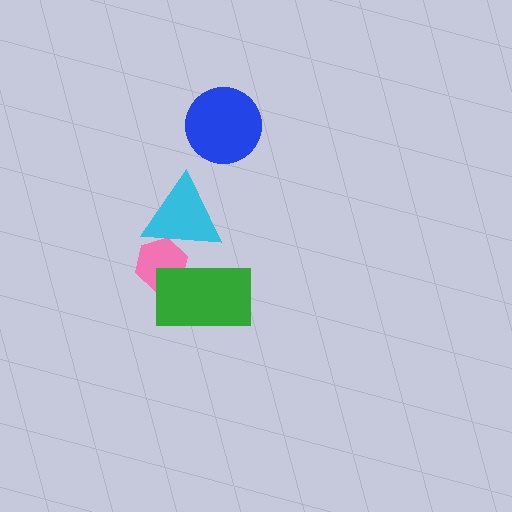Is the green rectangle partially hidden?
Yes, it is partially covered by another shape.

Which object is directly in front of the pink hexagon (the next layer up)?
The green rectangle is directly in front of the pink hexagon.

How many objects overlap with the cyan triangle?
2 objects overlap with the cyan triangle.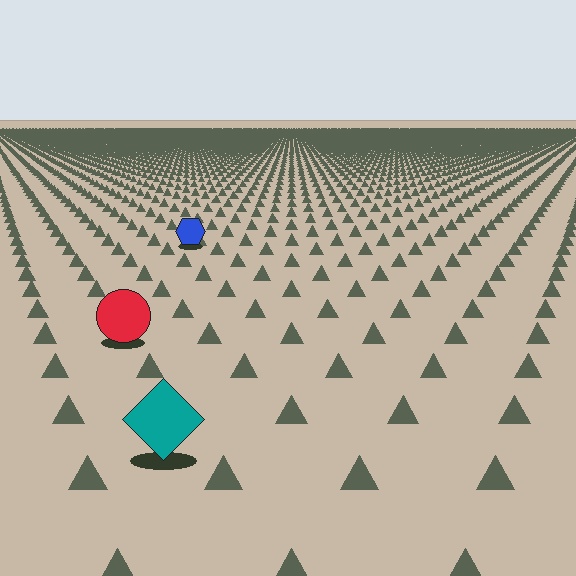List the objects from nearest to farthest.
From nearest to farthest: the teal diamond, the red circle, the blue hexagon.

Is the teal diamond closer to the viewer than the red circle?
Yes. The teal diamond is closer — you can tell from the texture gradient: the ground texture is coarser near it.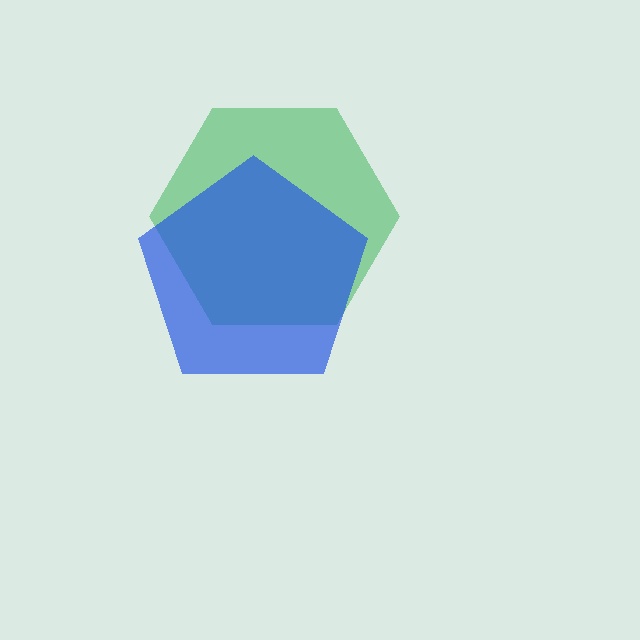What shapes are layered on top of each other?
The layered shapes are: a green hexagon, a blue pentagon.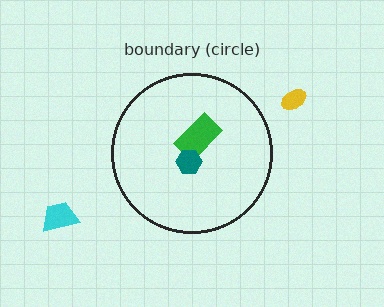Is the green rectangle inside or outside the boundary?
Inside.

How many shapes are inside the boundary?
2 inside, 2 outside.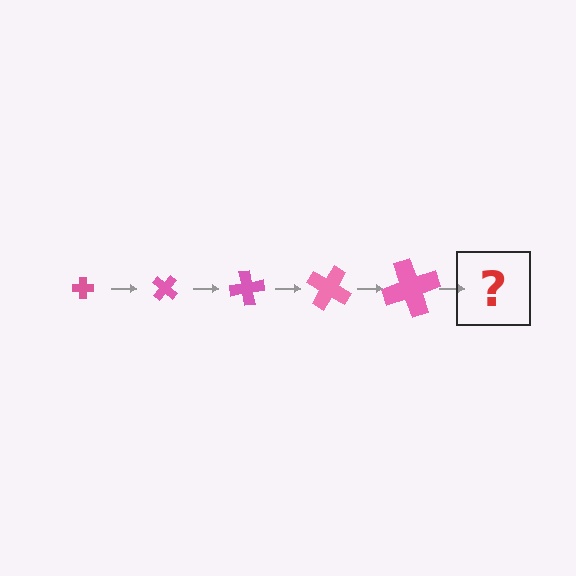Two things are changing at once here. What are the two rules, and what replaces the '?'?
The two rules are that the cross grows larger each step and it rotates 40 degrees each step. The '?' should be a cross, larger than the previous one and rotated 200 degrees from the start.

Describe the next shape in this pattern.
It should be a cross, larger than the previous one and rotated 200 degrees from the start.